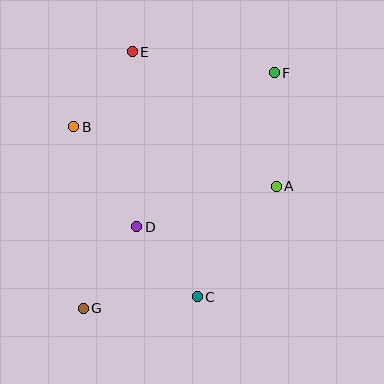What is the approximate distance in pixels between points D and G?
The distance between D and G is approximately 98 pixels.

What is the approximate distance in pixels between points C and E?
The distance between C and E is approximately 253 pixels.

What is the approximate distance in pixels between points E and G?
The distance between E and G is approximately 261 pixels.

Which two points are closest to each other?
Points C and D are closest to each other.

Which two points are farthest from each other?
Points F and G are farthest from each other.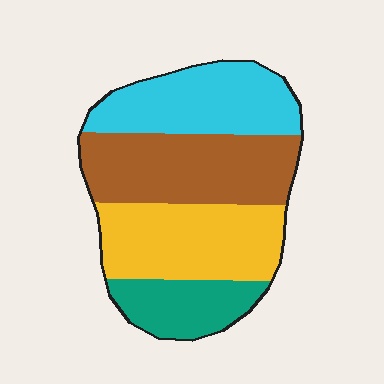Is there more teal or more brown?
Brown.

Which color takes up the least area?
Teal, at roughly 15%.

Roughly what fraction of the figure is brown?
Brown takes up between a quarter and a half of the figure.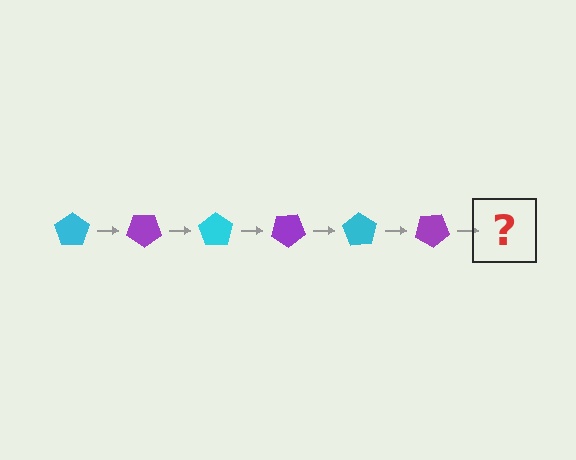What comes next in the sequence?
The next element should be a cyan pentagon, rotated 210 degrees from the start.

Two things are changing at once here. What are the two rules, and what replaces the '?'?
The two rules are that it rotates 35 degrees each step and the color cycles through cyan and purple. The '?' should be a cyan pentagon, rotated 210 degrees from the start.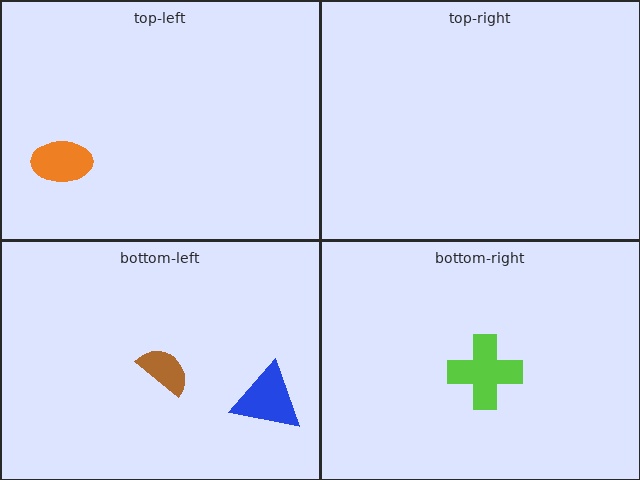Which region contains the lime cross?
The bottom-right region.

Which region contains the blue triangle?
The bottom-left region.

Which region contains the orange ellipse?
The top-left region.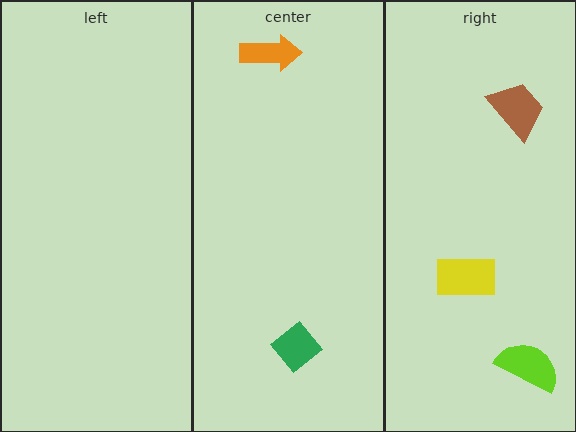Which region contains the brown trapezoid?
The right region.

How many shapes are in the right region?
3.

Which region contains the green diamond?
The center region.